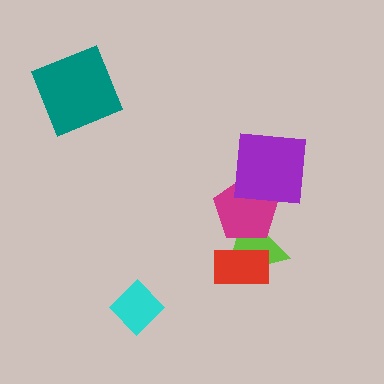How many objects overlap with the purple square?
1 object overlaps with the purple square.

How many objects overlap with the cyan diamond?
0 objects overlap with the cyan diamond.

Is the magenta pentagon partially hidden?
Yes, it is partially covered by another shape.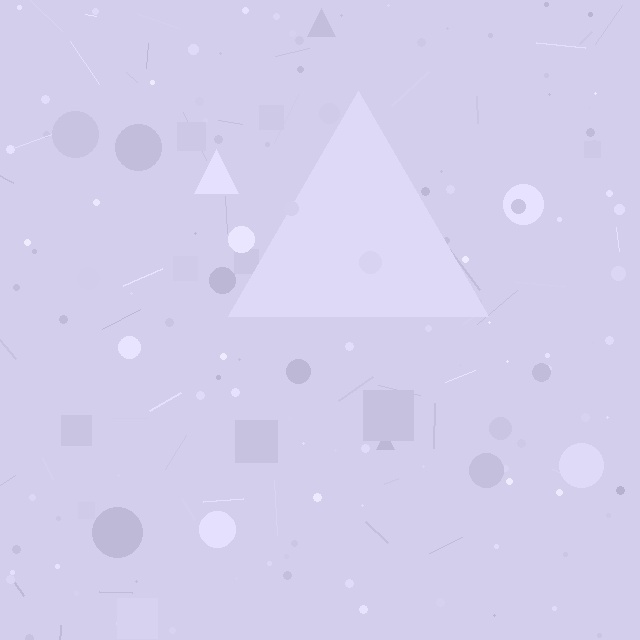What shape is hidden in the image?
A triangle is hidden in the image.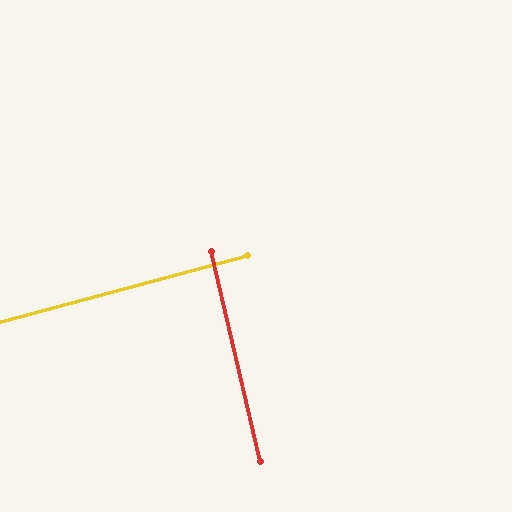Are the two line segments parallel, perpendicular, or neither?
Perpendicular — they meet at approximately 88°.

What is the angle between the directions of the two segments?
Approximately 88 degrees.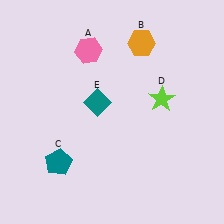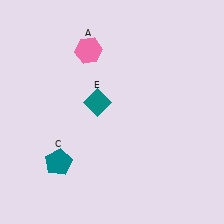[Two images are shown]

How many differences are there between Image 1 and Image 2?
There are 2 differences between the two images.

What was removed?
The lime star (D), the orange hexagon (B) were removed in Image 2.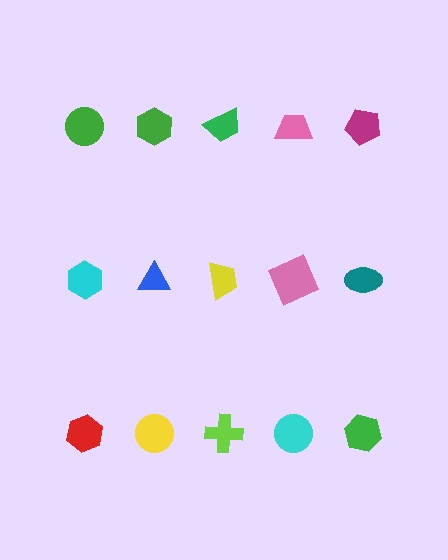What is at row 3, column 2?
A yellow circle.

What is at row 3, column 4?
A cyan circle.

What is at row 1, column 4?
A pink trapezoid.